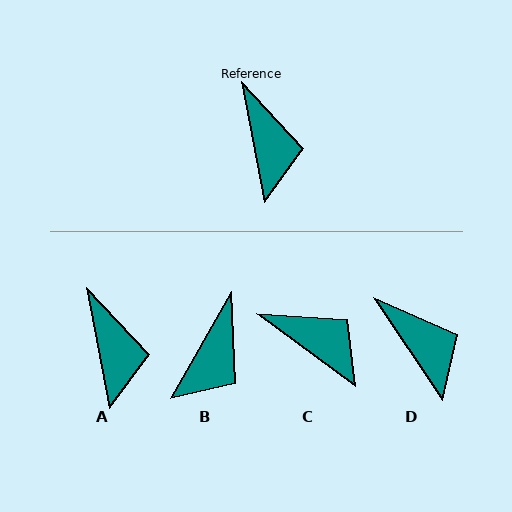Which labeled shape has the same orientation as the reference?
A.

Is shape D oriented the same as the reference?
No, it is off by about 23 degrees.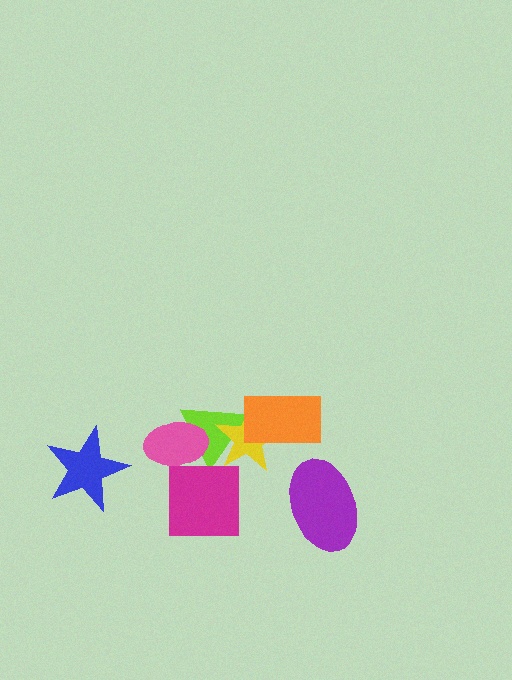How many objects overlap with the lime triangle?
2 objects overlap with the lime triangle.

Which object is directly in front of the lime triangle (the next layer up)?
The yellow star is directly in front of the lime triangle.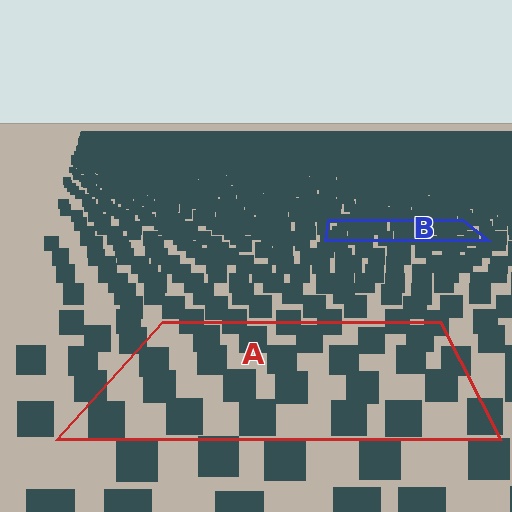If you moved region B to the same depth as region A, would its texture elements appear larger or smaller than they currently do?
They would appear larger. At a closer depth, the same texture elements are projected at a bigger on-screen size.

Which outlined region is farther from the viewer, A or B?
Region B is farther from the viewer — the texture elements inside it appear smaller and more densely packed.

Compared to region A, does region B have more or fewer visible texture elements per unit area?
Region B has more texture elements per unit area — they are packed more densely because it is farther away.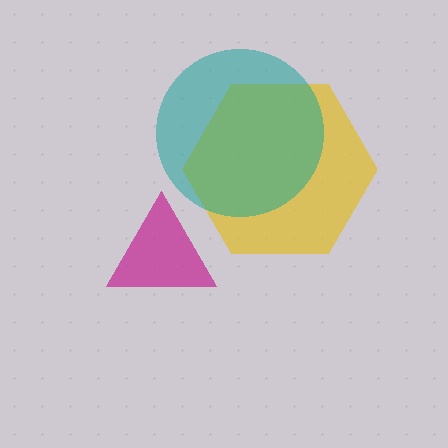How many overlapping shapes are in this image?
There are 3 overlapping shapes in the image.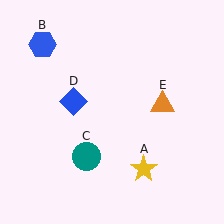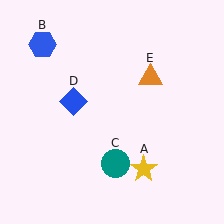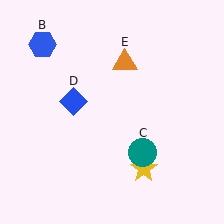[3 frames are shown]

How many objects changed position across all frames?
2 objects changed position: teal circle (object C), orange triangle (object E).